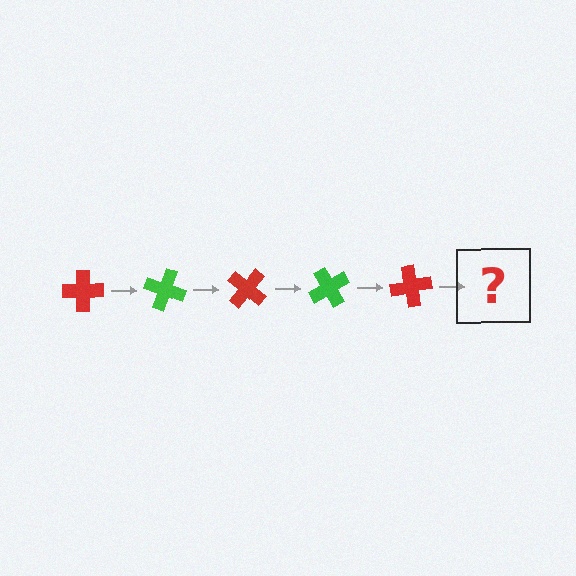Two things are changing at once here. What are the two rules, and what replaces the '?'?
The two rules are that it rotates 20 degrees each step and the color cycles through red and green. The '?' should be a green cross, rotated 100 degrees from the start.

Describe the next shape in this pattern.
It should be a green cross, rotated 100 degrees from the start.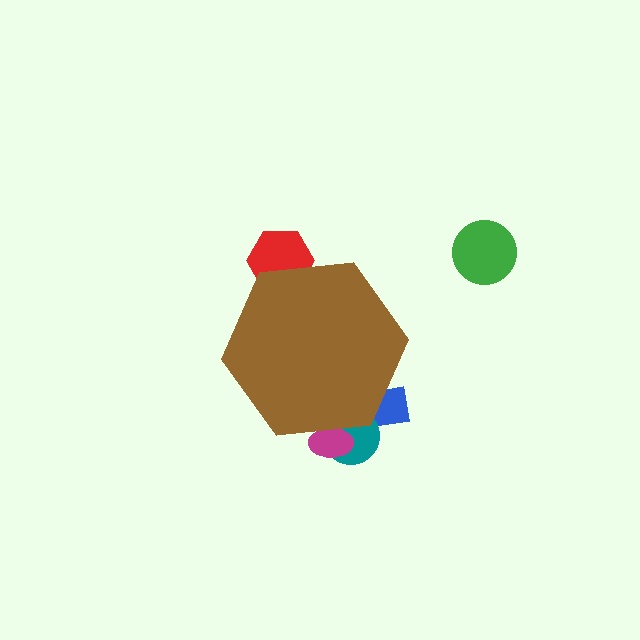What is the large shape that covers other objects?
A brown hexagon.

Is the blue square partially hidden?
Yes, the blue square is partially hidden behind the brown hexagon.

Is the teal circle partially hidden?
Yes, the teal circle is partially hidden behind the brown hexagon.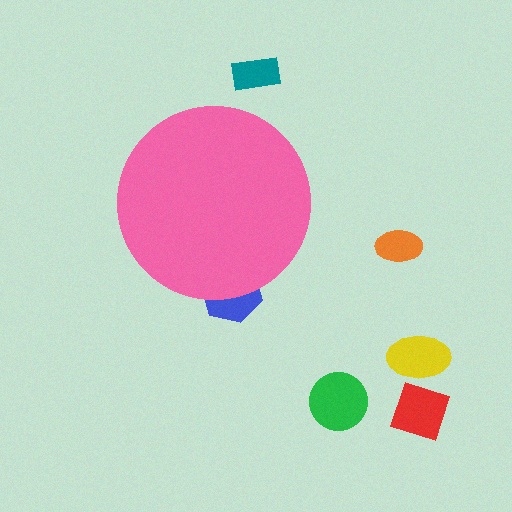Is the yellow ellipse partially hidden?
No, the yellow ellipse is fully visible.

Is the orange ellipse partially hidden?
No, the orange ellipse is fully visible.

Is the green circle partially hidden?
No, the green circle is fully visible.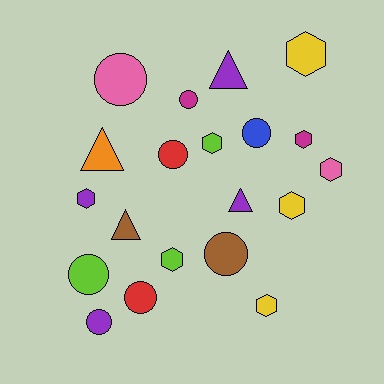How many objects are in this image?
There are 20 objects.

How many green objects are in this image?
There are no green objects.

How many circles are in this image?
There are 8 circles.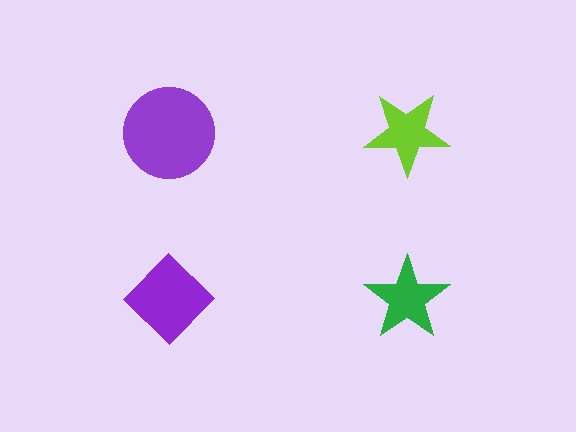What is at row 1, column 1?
A purple circle.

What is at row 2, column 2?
A green star.